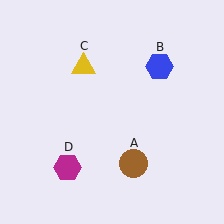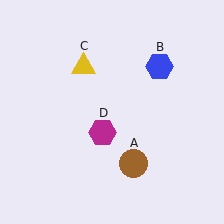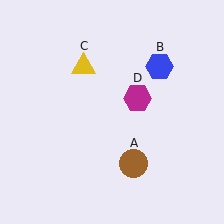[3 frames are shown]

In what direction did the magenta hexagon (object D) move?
The magenta hexagon (object D) moved up and to the right.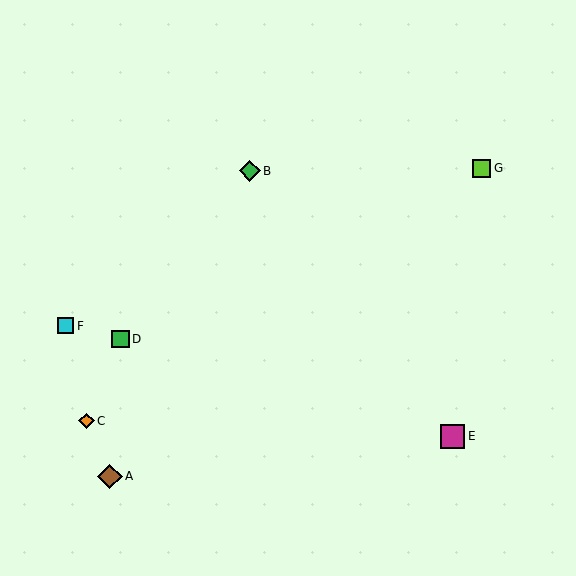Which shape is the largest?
The brown diamond (labeled A) is the largest.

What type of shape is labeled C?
Shape C is an orange diamond.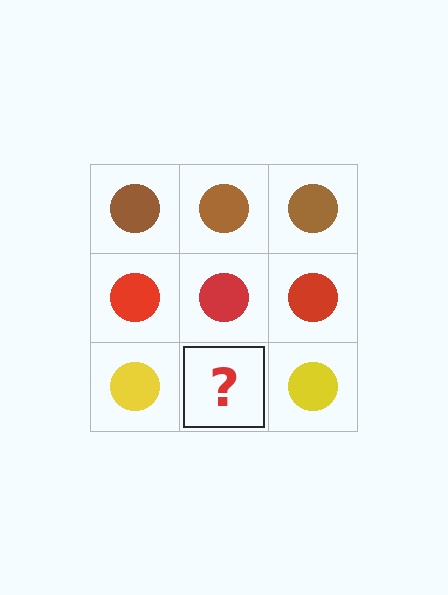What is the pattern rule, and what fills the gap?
The rule is that each row has a consistent color. The gap should be filled with a yellow circle.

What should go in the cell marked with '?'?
The missing cell should contain a yellow circle.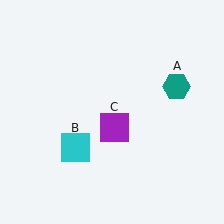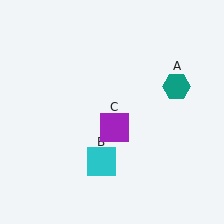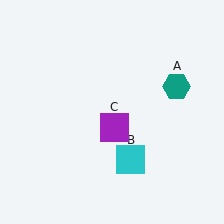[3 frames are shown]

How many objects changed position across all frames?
1 object changed position: cyan square (object B).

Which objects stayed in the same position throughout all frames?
Teal hexagon (object A) and purple square (object C) remained stationary.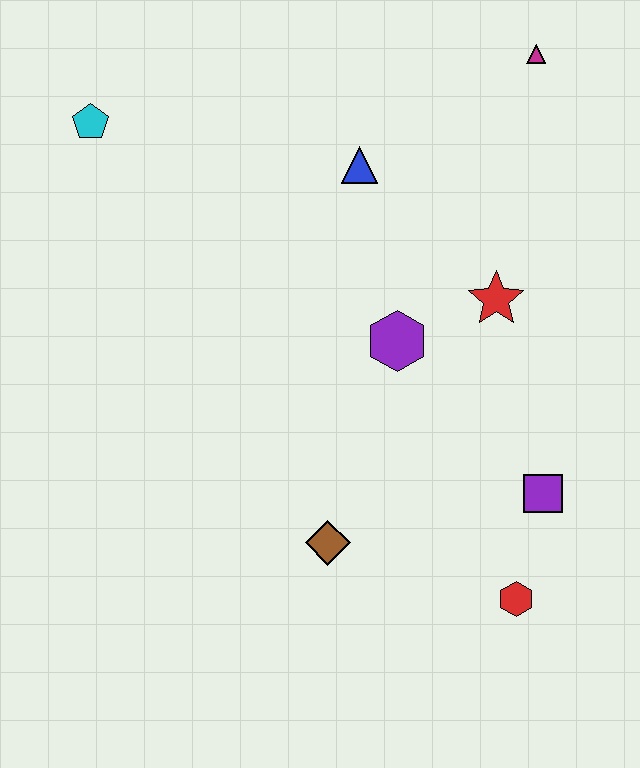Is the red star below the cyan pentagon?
Yes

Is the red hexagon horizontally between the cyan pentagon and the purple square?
Yes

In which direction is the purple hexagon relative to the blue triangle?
The purple hexagon is below the blue triangle.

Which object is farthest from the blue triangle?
The red hexagon is farthest from the blue triangle.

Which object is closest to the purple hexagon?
The red star is closest to the purple hexagon.